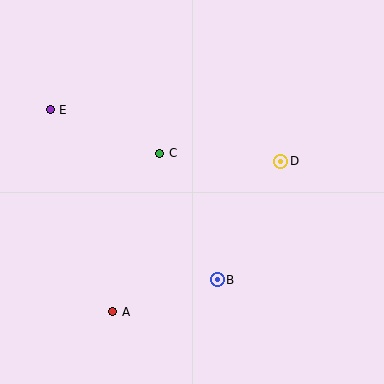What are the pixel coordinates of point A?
Point A is at (113, 312).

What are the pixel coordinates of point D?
Point D is at (281, 161).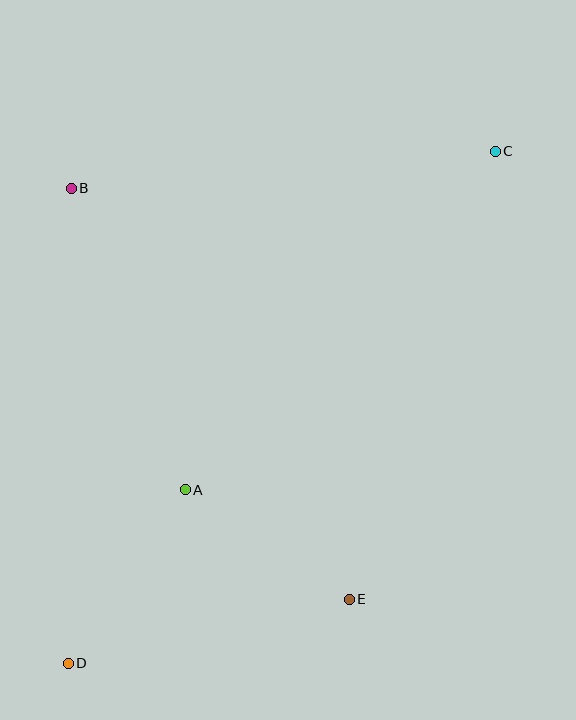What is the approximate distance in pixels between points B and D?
The distance between B and D is approximately 475 pixels.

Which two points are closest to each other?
Points A and E are closest to each other.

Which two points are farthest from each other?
Points C and D are farthest from each other.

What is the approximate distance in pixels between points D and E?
The distance between D and E is approximately 289 pixels.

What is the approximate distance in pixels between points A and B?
The distance between A and B is approximately 322 pixels.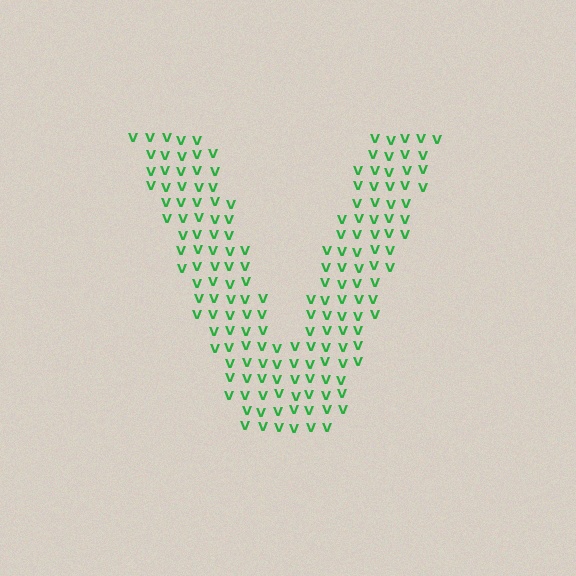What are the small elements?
The small elements are letter V's.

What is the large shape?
The large shape is the letter V.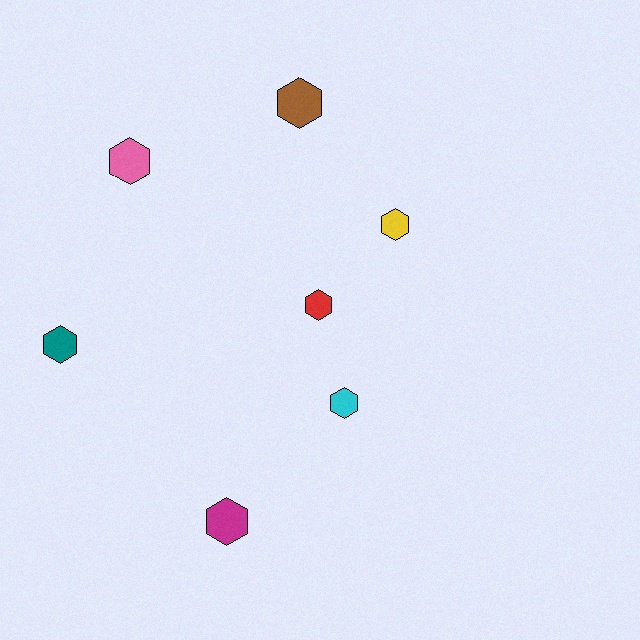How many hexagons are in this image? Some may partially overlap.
There are 7 hexagons.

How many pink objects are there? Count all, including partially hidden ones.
There is 1 pink object.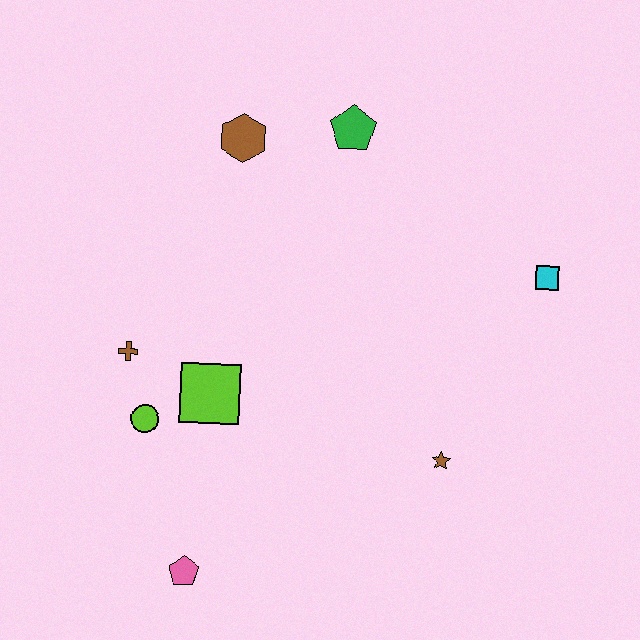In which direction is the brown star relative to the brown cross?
The brown star is to the right of the brown cross.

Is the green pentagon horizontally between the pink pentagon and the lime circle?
No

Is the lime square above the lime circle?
Yes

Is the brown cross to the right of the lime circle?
No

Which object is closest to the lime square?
The lime circle is closest to the lime square.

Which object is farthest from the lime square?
The cyan square is farthest from the lime square.